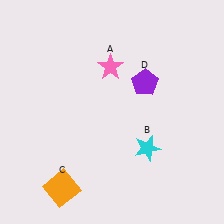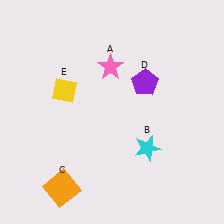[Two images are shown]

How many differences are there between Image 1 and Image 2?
There is 1 difference between the two images.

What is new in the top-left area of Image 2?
A yellow diamond (E) was added in the top-left area of Image 2.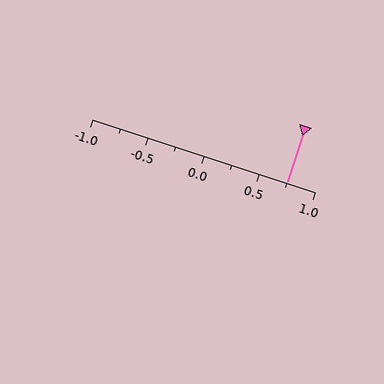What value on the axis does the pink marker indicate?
The marker indicates approximately 0.75.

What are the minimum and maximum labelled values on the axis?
The axis runs from -1.0 to 1.0.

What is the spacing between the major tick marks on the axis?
The major ticks are spaced 0.5 apart.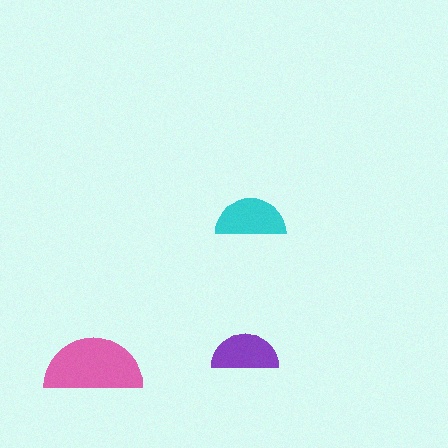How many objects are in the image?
There are 3 objects in the image.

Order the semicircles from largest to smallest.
the pink one, the cyan one, the purple one.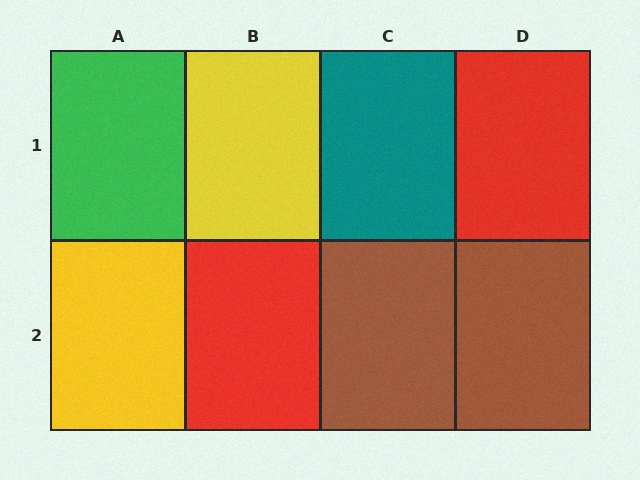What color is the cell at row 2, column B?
Red.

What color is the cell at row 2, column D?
Brown.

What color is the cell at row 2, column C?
Brown.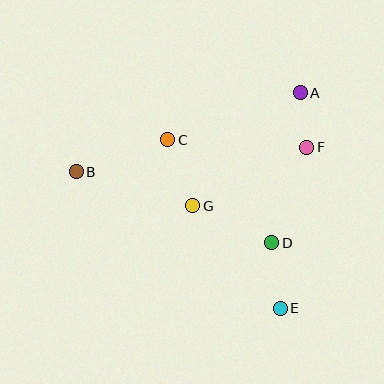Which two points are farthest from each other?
Points B and E are farthest from each other.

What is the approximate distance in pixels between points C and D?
The distance between C and D is approximately 147 pixels.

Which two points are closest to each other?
Points A and F are closest to each other.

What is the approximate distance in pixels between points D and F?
The distance between D and F is approximately 102 pixels.